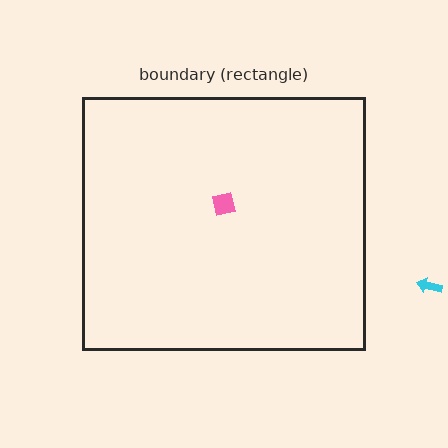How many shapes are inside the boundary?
1 inside, 1 outside.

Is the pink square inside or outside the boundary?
Inside.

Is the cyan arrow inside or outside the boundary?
Outside.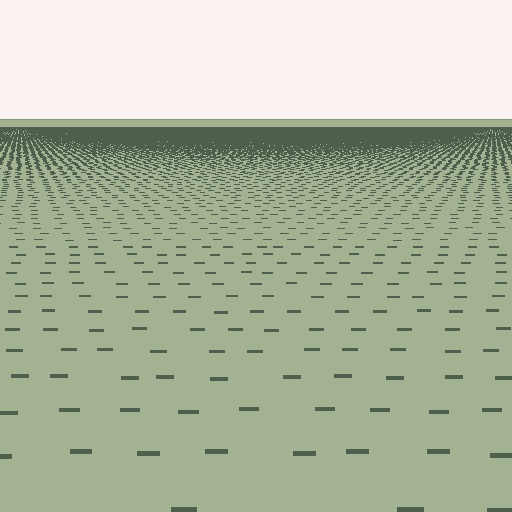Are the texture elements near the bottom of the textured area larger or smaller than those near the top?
Larger. Near the bottom, elements are closer to the viewer and appear at a bigger on-screen size.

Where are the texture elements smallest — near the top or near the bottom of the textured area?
Near the top.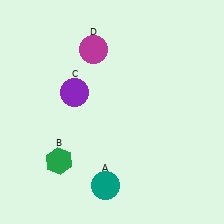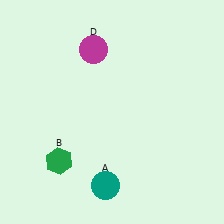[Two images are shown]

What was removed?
The purple circle (C) was removed in Image 2.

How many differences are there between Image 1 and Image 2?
There is 1 difference between the two images.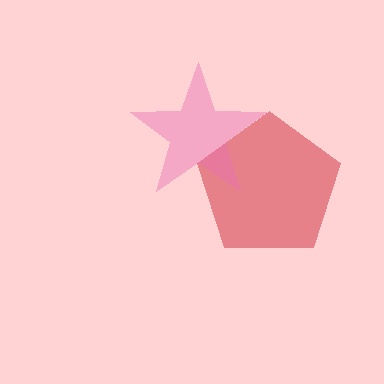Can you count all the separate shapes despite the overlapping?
Yes, there are 2 separate shapes.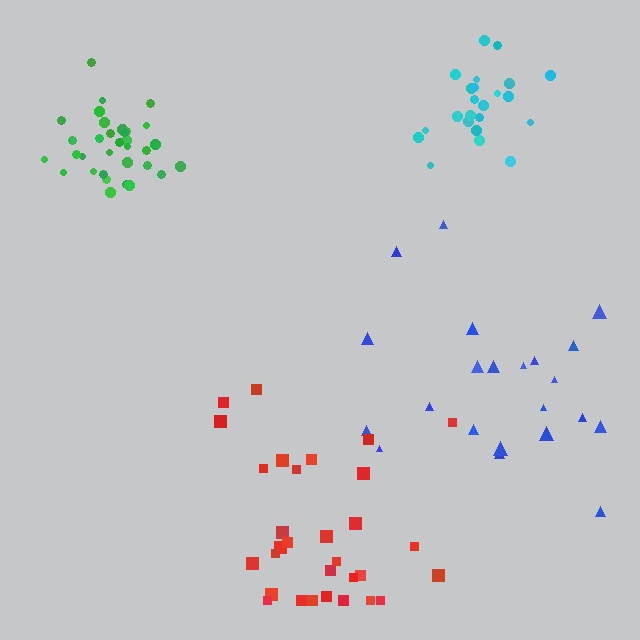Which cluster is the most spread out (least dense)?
Blue.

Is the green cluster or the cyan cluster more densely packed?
Green.